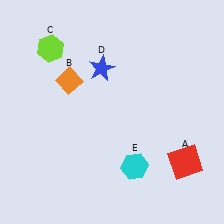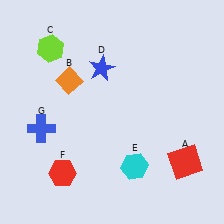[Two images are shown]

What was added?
A red hexagon (F), a blue cross (G) were added in Image 2.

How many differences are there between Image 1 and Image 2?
There are 2 differences between the two images.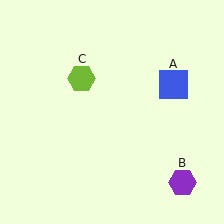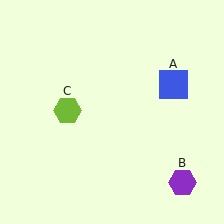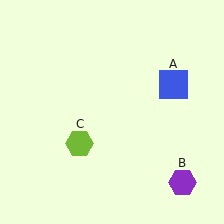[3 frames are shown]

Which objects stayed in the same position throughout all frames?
Blue square (object A) and purple hexagon (object B) remained stationary.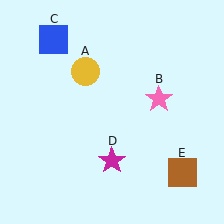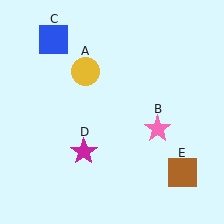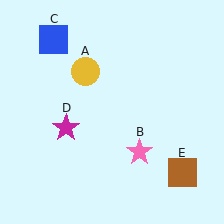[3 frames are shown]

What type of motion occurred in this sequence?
The pink star (object B), magenta star (object D) rotated clockwise around the center of the scene.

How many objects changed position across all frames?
2 objects changed position: pink star (object B), magenta star (object D).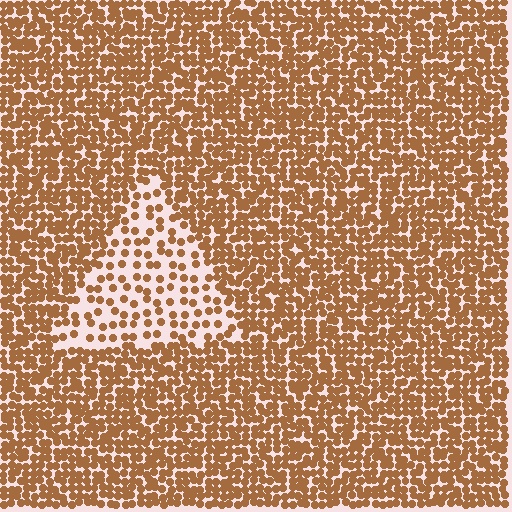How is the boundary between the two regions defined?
The boundary is defined by a change in element density (approximately 2.4x ratio). All elements are the same color, size, and shape.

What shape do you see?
I see a triangle.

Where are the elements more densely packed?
The elements are more densely packed outside the triangle boundary.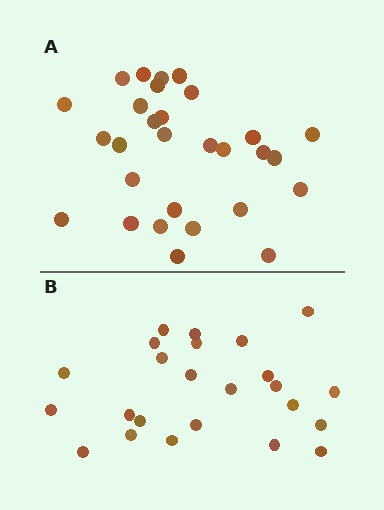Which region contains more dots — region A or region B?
Region A (the top region) has more dots.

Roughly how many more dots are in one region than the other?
Region A has about 5 more dots than region B.